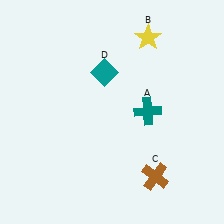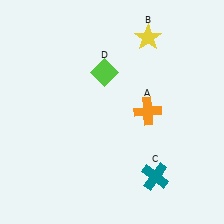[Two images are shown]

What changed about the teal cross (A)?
In Image 1, A is teal. In Image 2, it changed to orange.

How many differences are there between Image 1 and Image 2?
There are 3 differences between the two images.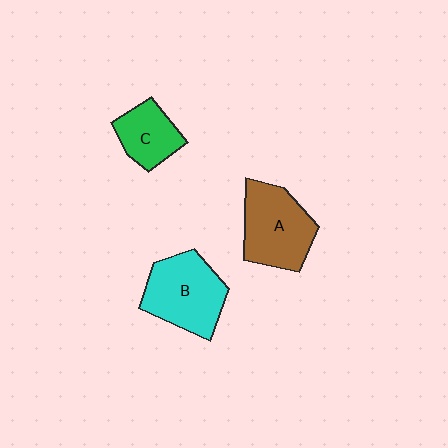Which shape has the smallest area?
Shape C (green).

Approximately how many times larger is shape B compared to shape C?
Approximately 1.6 times.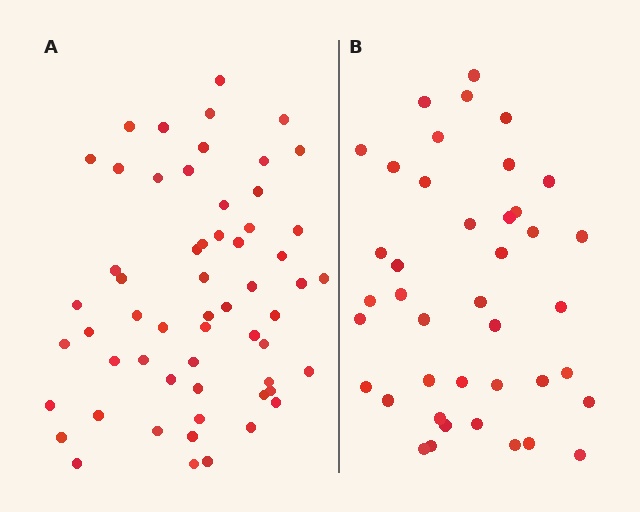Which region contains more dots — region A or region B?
Region A (the left region) has more dots.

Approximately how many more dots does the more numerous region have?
Region A has approximately 15 more dots than region B.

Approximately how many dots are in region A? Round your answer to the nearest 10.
About 60 dots. (The exact count is 58, which rounds to 60.)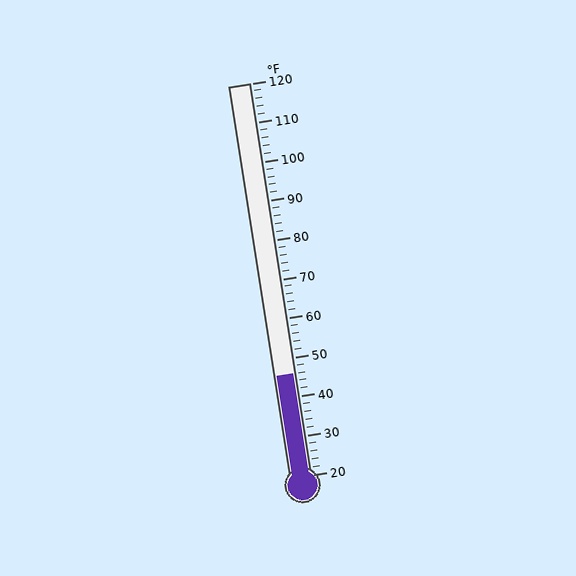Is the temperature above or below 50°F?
The temperature is below 50°F.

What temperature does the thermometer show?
The thermometer shows approximately 46°F.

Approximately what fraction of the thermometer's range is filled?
The thermometer is filled to approximately 25% of its range.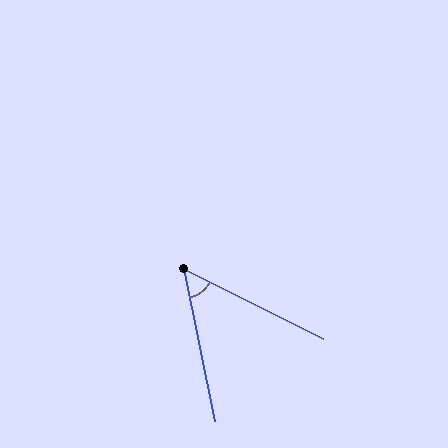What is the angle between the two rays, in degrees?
Approximately 52 degrees.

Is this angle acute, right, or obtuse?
It is acute.